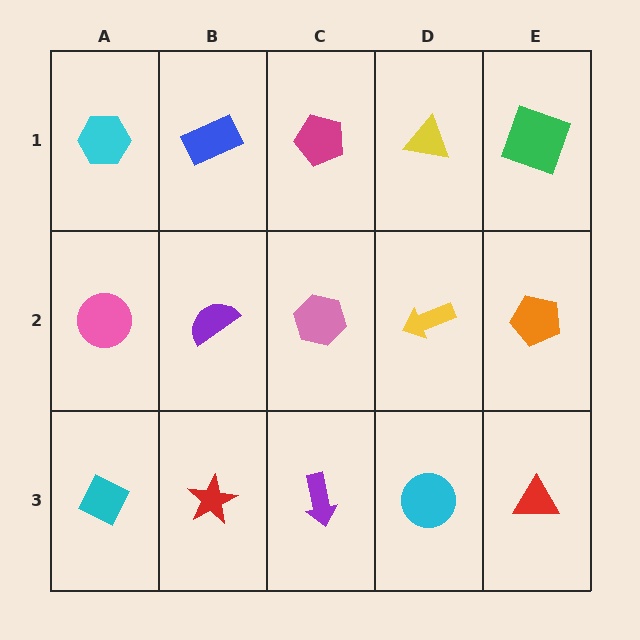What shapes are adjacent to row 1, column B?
A purple semicircle (row 2, column B), a cyan hexagon (row 1, column A), a magenta pentagon (row 1, column C).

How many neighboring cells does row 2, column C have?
4.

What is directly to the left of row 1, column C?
A blue rectangle.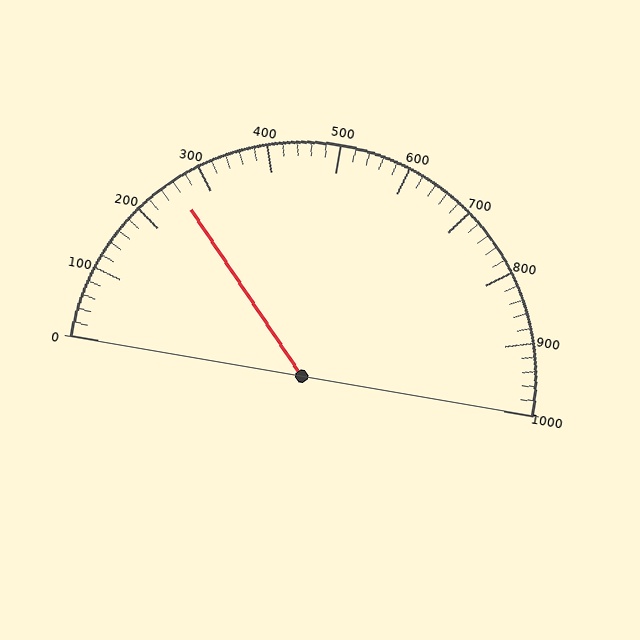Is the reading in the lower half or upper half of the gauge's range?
The reading is in the lower half of the range (0 to 1000).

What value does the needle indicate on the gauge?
The needle indicates approximately 260.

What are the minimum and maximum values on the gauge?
The gauge ranges from 0 to 1000.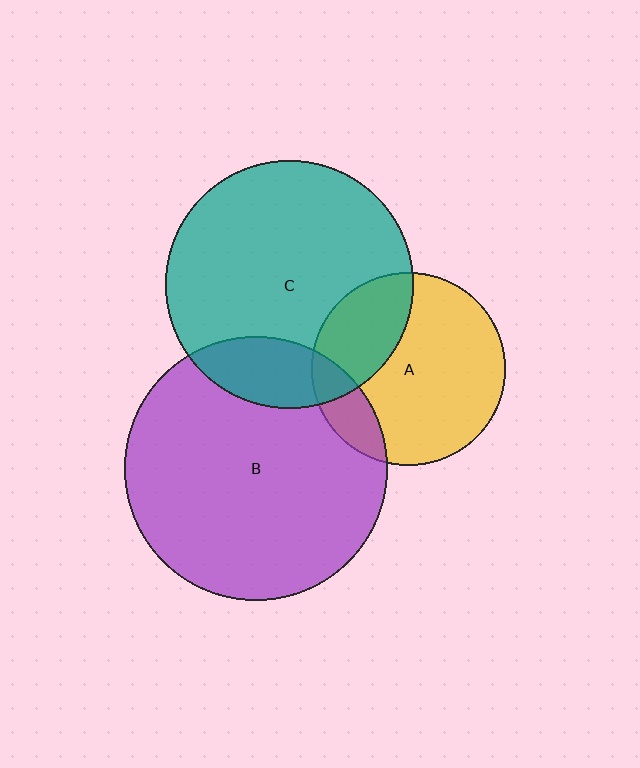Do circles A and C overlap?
Yes.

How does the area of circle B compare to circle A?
Approximately 1.9 times.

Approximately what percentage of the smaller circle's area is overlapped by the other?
Approximately 30%.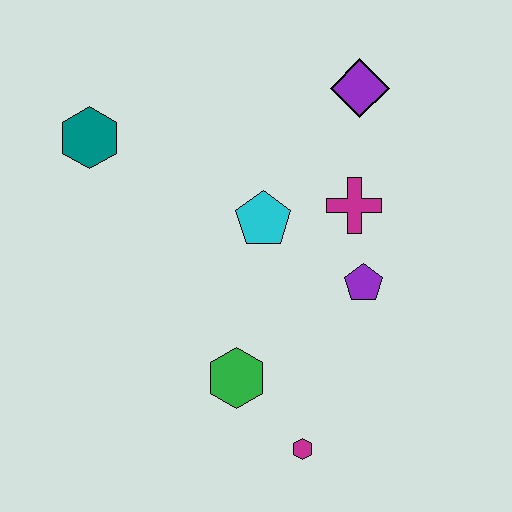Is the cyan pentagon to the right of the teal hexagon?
Yes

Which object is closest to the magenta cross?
The purple pentagon is closest to the magenta cross.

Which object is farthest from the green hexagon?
The purple diamond is farthest from the green hexagon.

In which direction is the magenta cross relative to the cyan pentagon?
The magenta cross is to the right of the cyan pentagon.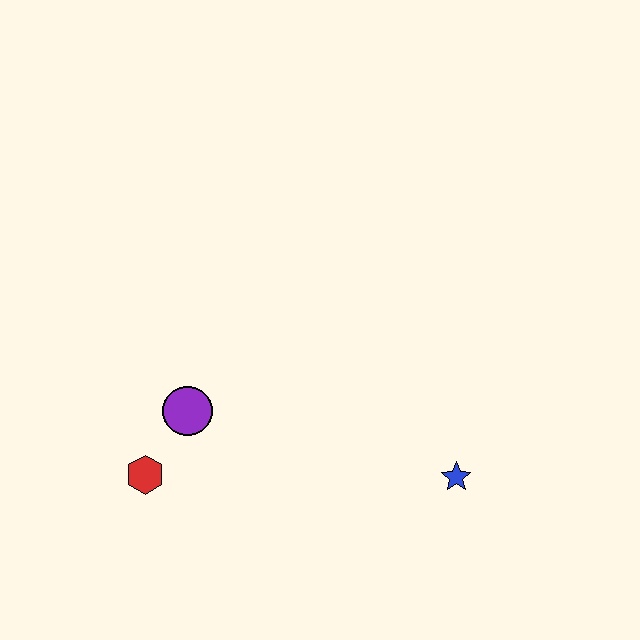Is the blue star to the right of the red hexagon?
Yes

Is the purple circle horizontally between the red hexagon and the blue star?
Yes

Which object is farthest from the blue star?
The red hexagon is farthest from the blue star.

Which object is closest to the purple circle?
The red hexagon is closest to the purple circle.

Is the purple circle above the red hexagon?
Yes